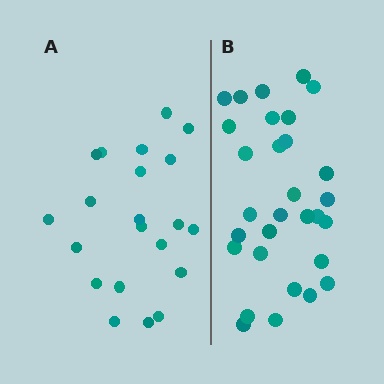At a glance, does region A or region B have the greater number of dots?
Region B (the right region) has more dots.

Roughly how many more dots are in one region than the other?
Region B has roughly 8 or so more dots than region A.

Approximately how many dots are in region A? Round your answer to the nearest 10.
About 20 dots. (The exact count is 21, which rounds to 20.)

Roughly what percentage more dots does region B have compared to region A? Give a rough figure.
About 45% more.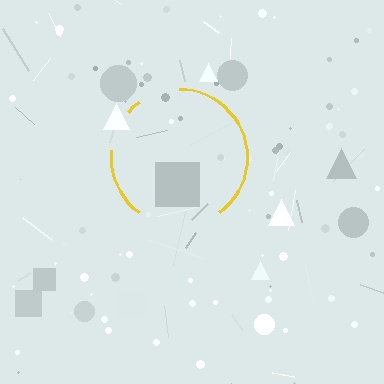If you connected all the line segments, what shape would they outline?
They would outline a circle.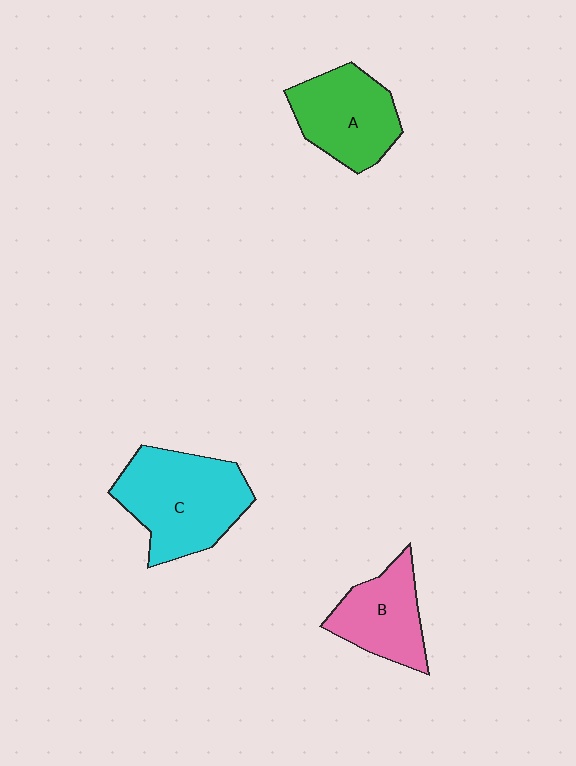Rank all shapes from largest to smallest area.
From largest to smallest: C (cyan), A (green), B (pink).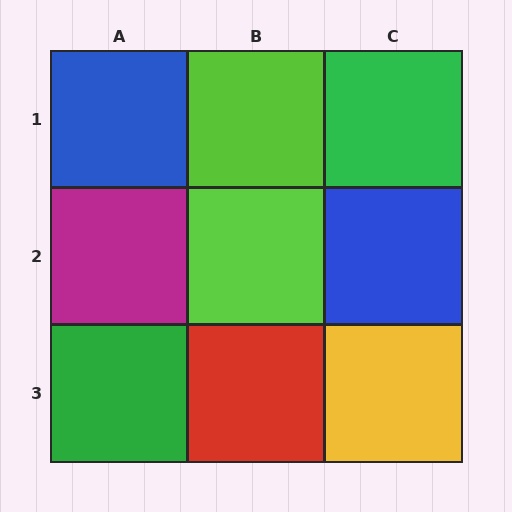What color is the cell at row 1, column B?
Lime.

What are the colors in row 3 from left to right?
Green, red, yellow.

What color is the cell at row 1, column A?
Blue.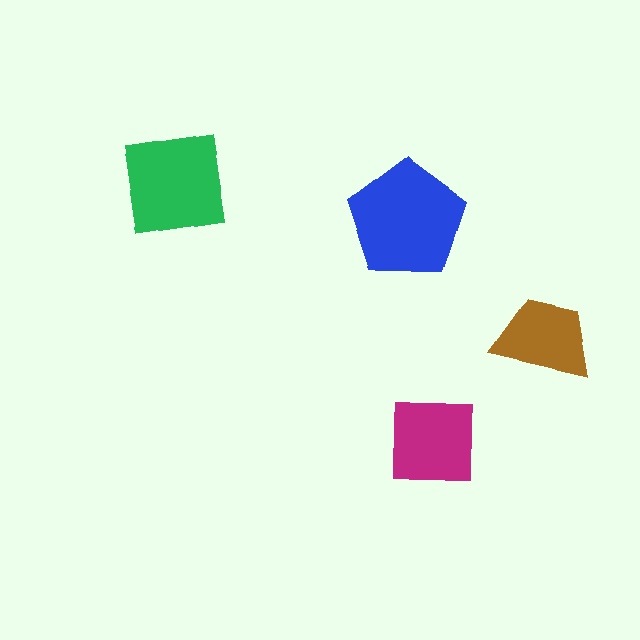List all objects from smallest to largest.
The brown trapezoid, the magenta square, the green square, the blue pentagon.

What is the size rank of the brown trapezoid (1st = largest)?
4th.